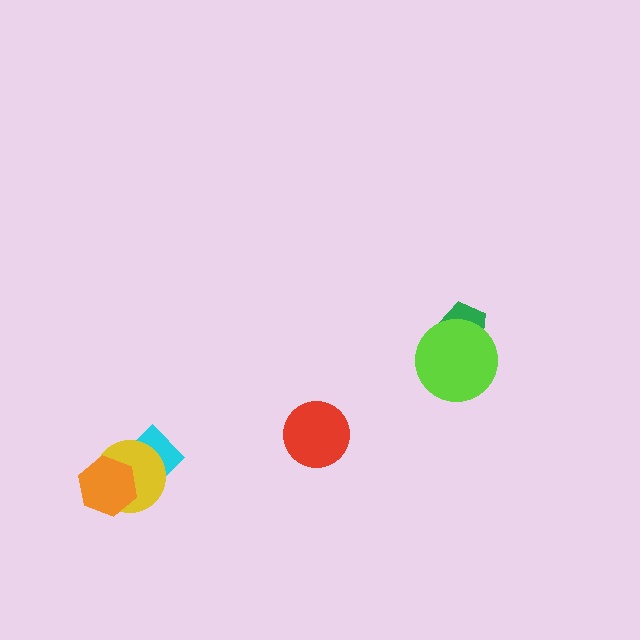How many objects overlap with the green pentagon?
1 object overlaps with the green pentagon.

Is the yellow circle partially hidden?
Yes, it is partially covered by another shape.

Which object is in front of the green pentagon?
The lime circle is in front of the green pentagon.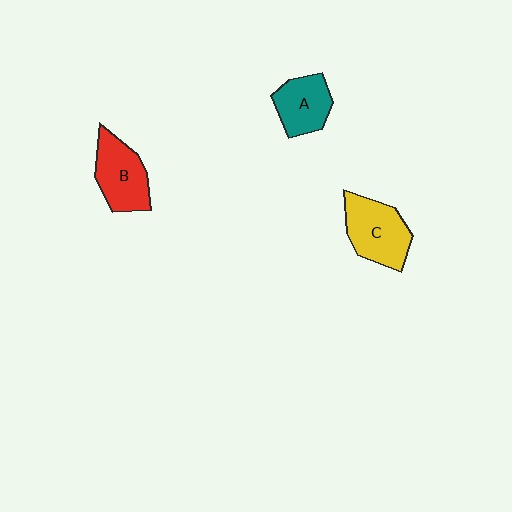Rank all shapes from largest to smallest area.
From largest to smallest: C (yellow), B (red), A (teal).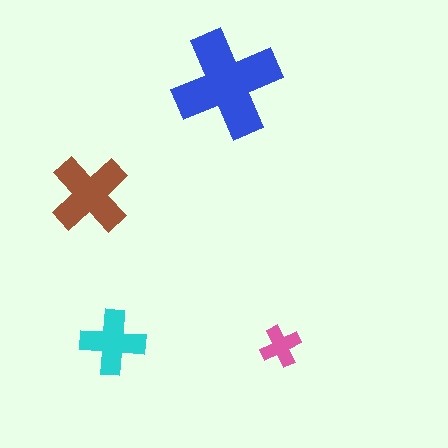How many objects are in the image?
There are 4 objects in the image.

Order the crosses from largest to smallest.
the blue one, the brown one, the cyan one, the pink one.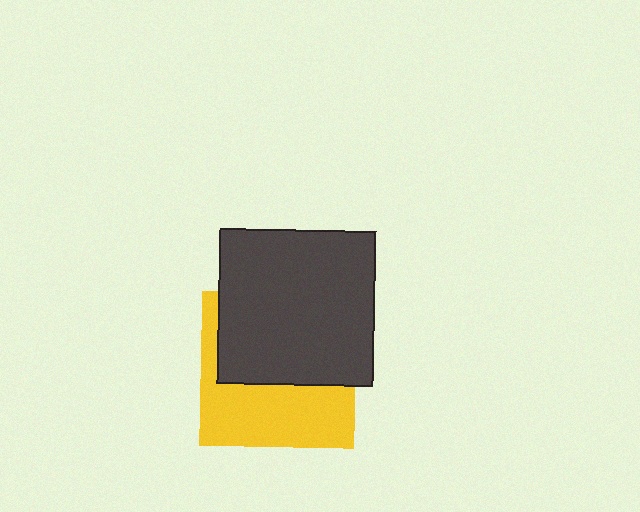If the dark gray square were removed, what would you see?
You would see the complete yellow square.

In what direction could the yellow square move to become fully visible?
The yellow square could move down. That would shift it out from behind the dark gray square entirely.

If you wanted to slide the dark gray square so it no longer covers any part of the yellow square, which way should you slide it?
Slide it up — that is the most direct way to separate the two shapes.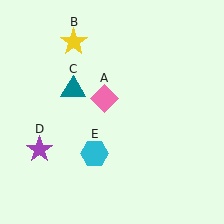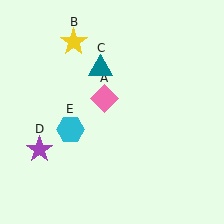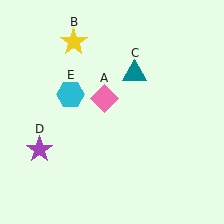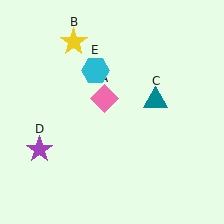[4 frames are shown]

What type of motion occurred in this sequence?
The teal triangle (object C), cyan hexagon (object E) rotated clockwise around the center of the scene.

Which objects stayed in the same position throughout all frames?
Pink diamond (object A) and yellow star (object B) and purple star (object D) remained stationary.